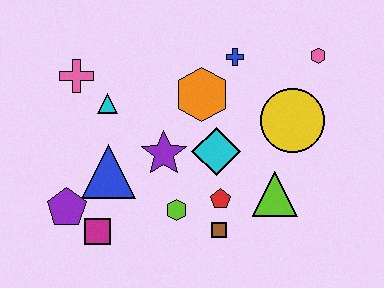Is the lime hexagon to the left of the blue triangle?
No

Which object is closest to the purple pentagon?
The magenta square is closest to the purple pentagon.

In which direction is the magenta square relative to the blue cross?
The magenta square is below the blue cross.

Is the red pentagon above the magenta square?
Yes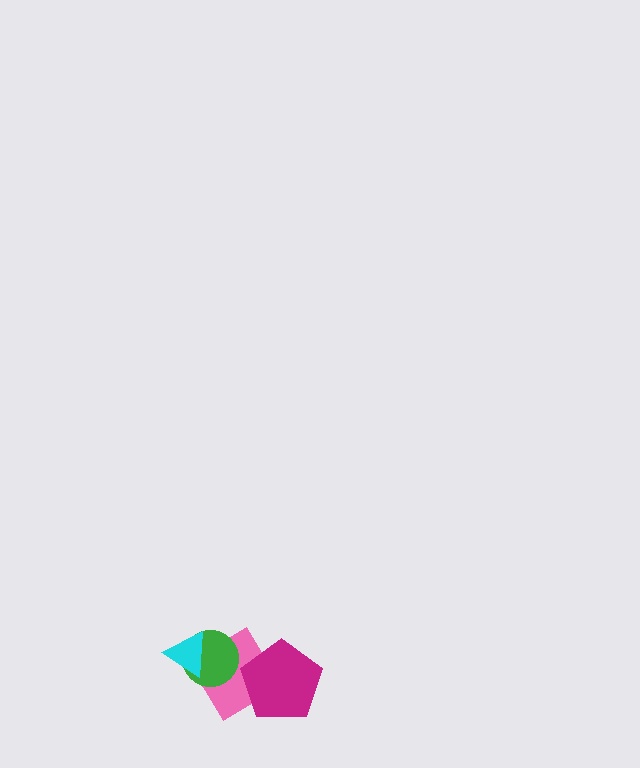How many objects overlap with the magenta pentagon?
1 object overlaps with the magenta pentagon.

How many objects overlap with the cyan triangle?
2 objects overlap with the cyan triangle.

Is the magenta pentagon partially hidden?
No, no other shape covers it.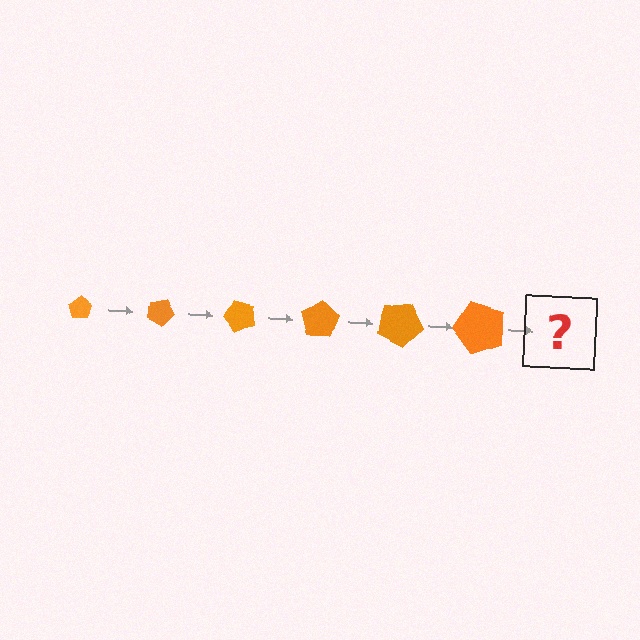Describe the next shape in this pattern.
It should be a pentagon, larger than the previous one and rotated 150 degrees from the start.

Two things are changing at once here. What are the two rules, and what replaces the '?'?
The two rules are that the pentagon grows larger each step and it rotates 25 degrees each step. The '?' should be a pentagon, larger than the previous one and rotated 150 degrees from the start.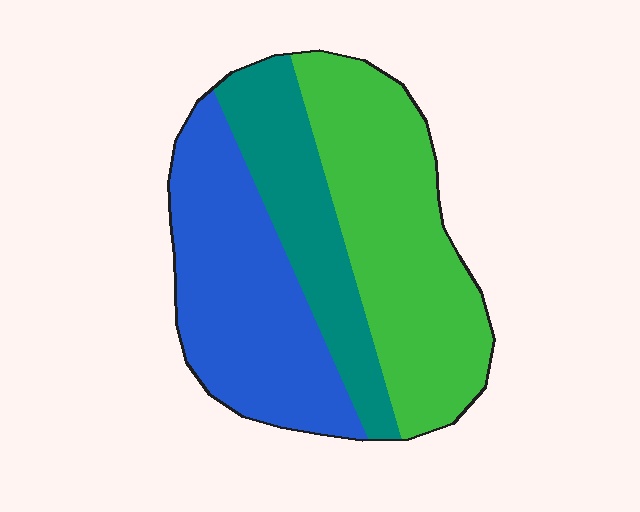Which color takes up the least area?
Teal, at roughly 25%.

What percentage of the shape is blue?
Blue covers 36% of the shape.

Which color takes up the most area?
Green, at roughly 40%.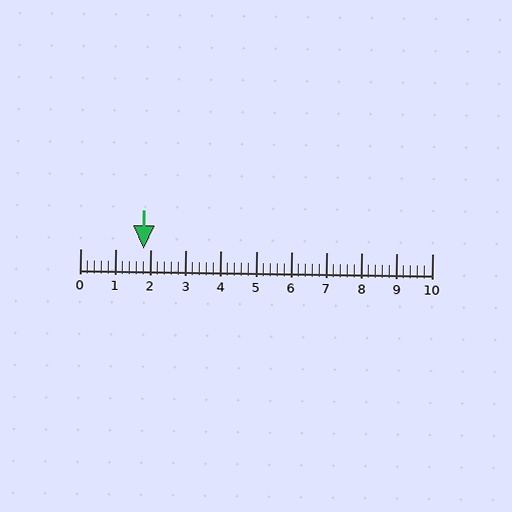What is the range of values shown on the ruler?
The ruler shows values from 0 to 10.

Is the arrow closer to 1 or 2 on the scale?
The arrow is closer to 2.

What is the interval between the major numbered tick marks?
The major tick marks are spaced 1 units apart.